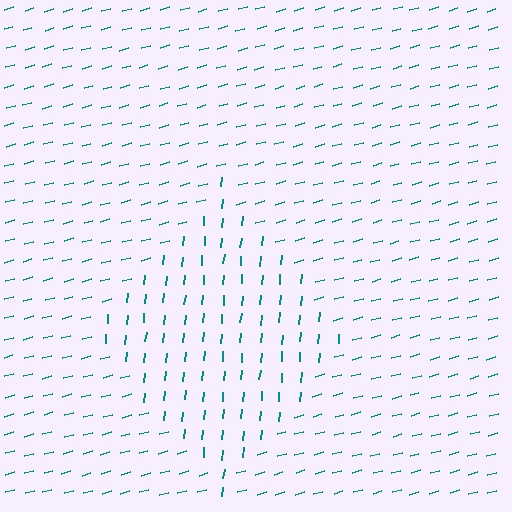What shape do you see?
I see a diamond.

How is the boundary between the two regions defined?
The boundary is defined purely by a change in line orientation (approximately 69 degrees difference). All lines are the same color and thickness.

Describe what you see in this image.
The image is filled with small teal line segments. A diamond region in the image has lines oriented differently from the surrounding lines, creating a visible texture boundary.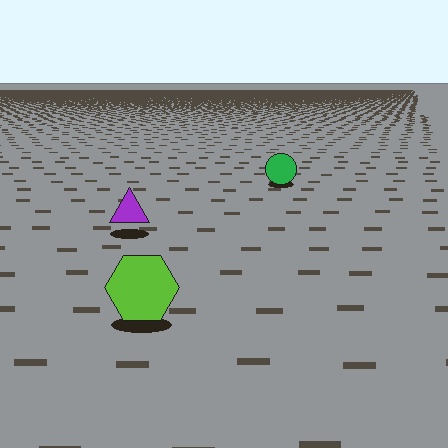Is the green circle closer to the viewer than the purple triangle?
No. The purple triangle is closer — you can tell from the texture gradient: the ground texture is coarser near it.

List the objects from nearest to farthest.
From nearest to farthest: the lime hexagon, the purple triangle, the green circle.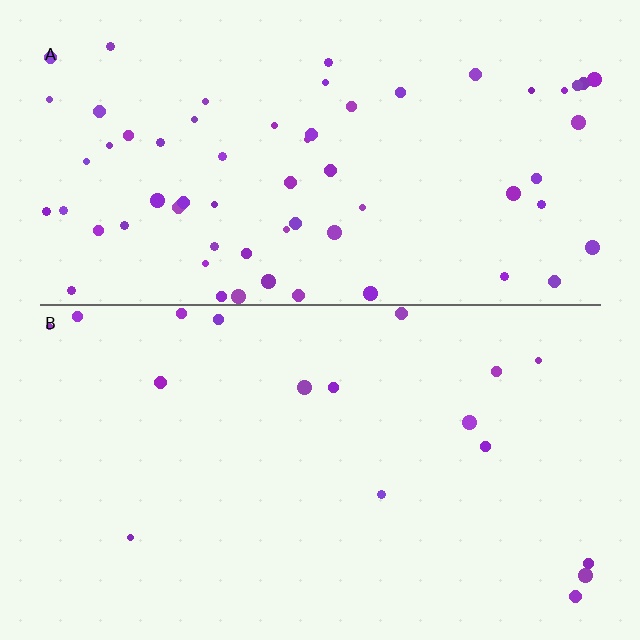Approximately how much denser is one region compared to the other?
Approximately 3.6× — region A over region B.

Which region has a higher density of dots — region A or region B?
A (the top).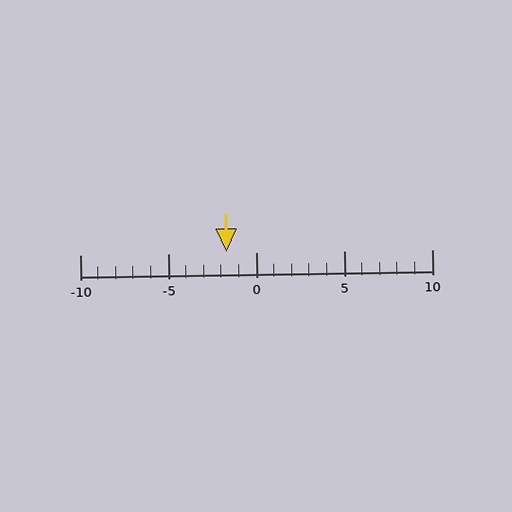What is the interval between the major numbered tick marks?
The major tick marks are spaced 5 units apart.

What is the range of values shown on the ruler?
The ruler shows values from -10 to 10.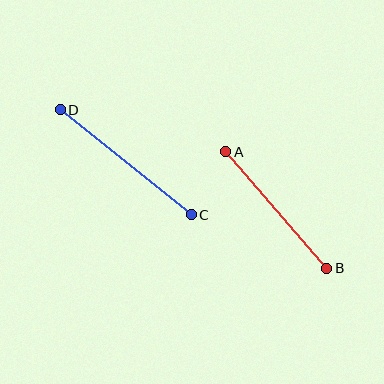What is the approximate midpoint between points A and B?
The midpoint is at approximately (276, 210) pixels.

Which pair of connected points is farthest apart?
Points C and D are farthest apart.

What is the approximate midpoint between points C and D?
The midpoint is at approximately (126, 162) pixels.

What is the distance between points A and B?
The distance is approximately 154 pixels.